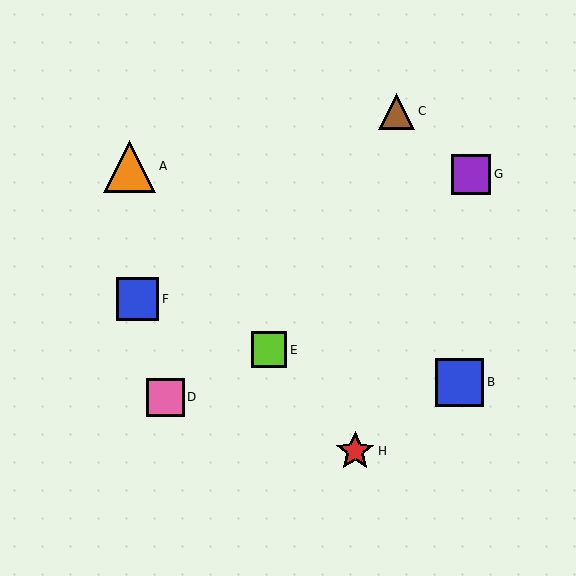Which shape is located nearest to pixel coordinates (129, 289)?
The blue square (labeled F) at (138, 299) is nearest to that location.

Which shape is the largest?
The orange triangle (labeled A) is the largest.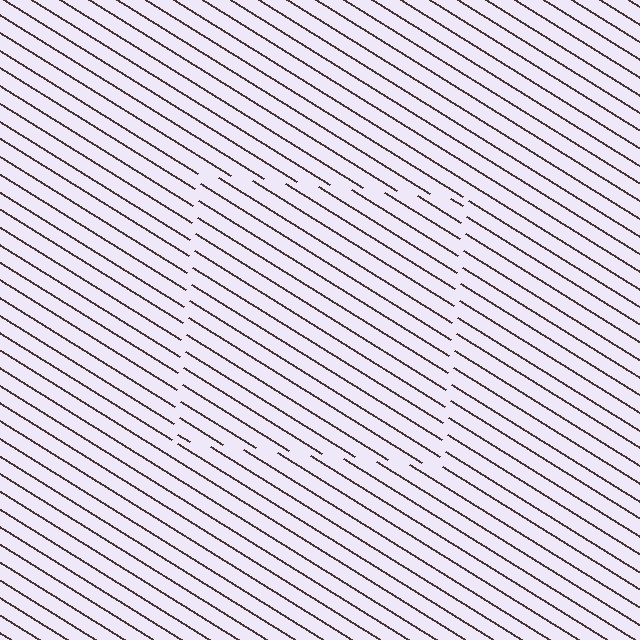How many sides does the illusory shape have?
4 sides — the line-ends trace a square.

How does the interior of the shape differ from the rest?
The interior of the shape contains the same grating, shifted by half a period — the contour is defined by the phase discontinuity where line-ends from the inner and outer gratings abut.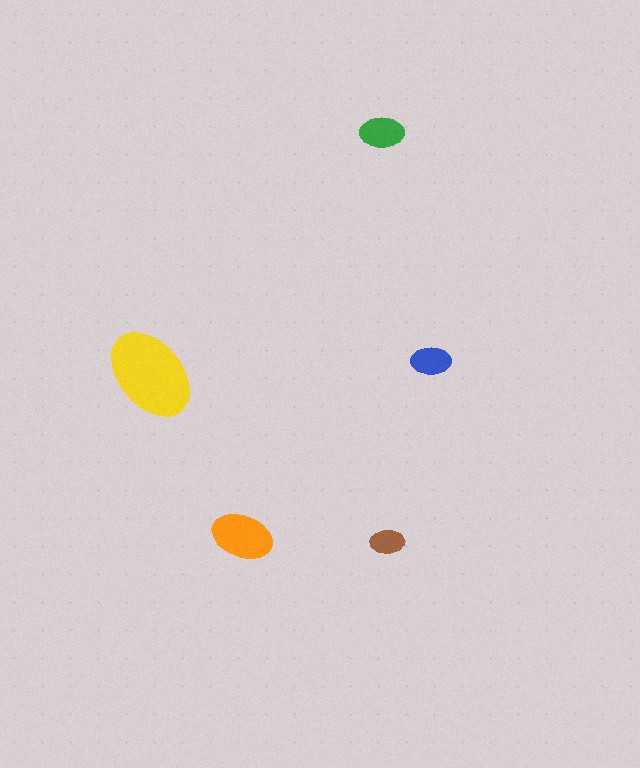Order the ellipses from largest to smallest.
the yellow one, the orange one, the green one, the blue one, the brown one.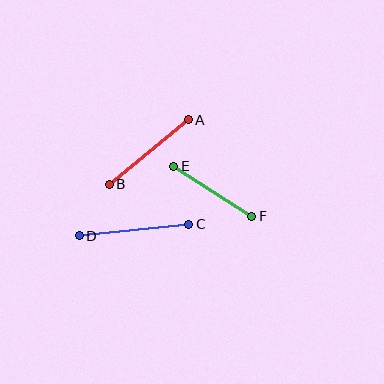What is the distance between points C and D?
The distance is approximately 110 pixels.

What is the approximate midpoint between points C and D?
The midpoint is at approximately (134, 230) pixels.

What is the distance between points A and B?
The distance is approximately 102 pixels.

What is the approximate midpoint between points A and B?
The midpoint is at approximately (149, 152) pixels.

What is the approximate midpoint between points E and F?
The midpoint is at approximately (213, 191) pixels.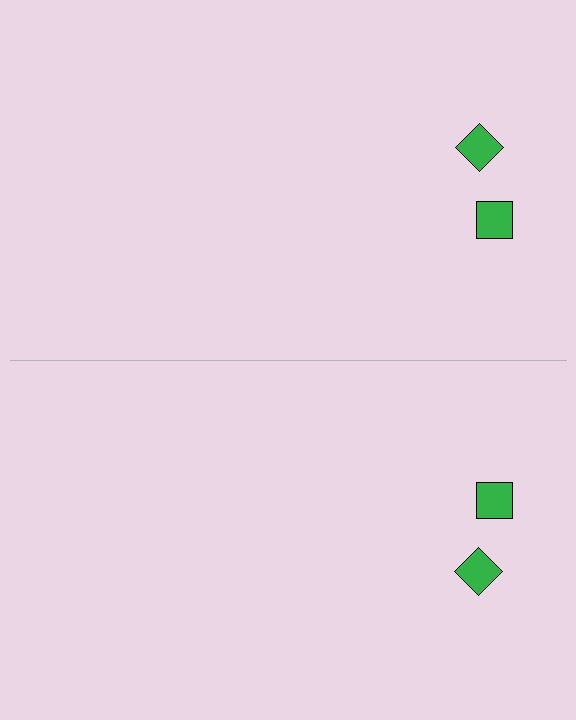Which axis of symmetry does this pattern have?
The pattern has a horizontal axis of symmetry running through the center of the image.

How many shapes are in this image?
There are 4 shapes in this image.